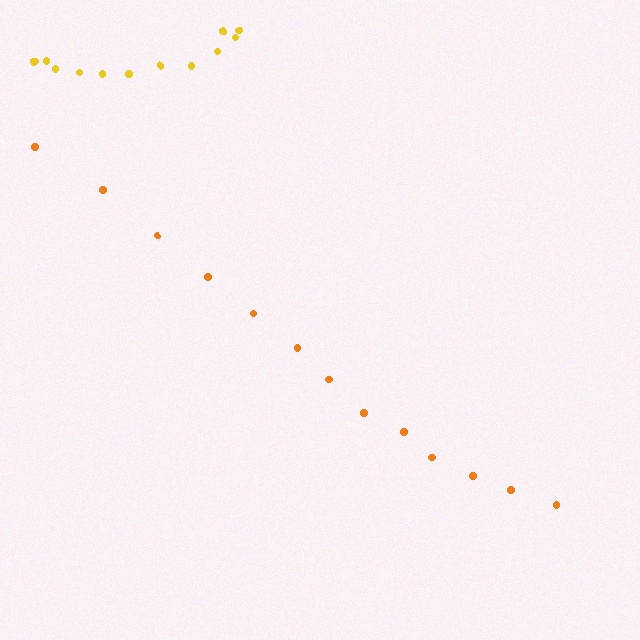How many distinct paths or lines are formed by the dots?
There are 2 distinct paths.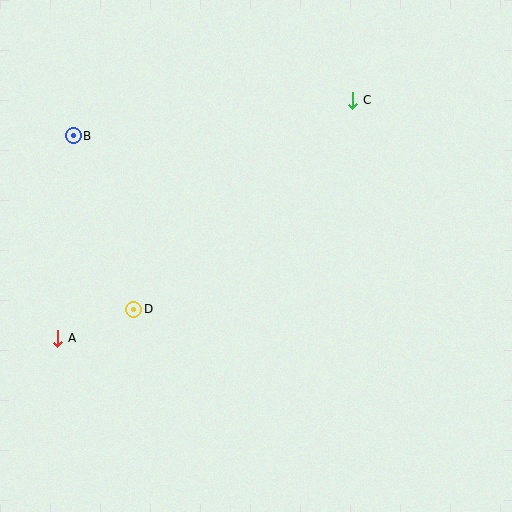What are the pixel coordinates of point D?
Point D is at (134, 309).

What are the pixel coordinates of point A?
Point A is at (58, 338).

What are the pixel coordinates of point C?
Point C is at (353, 100).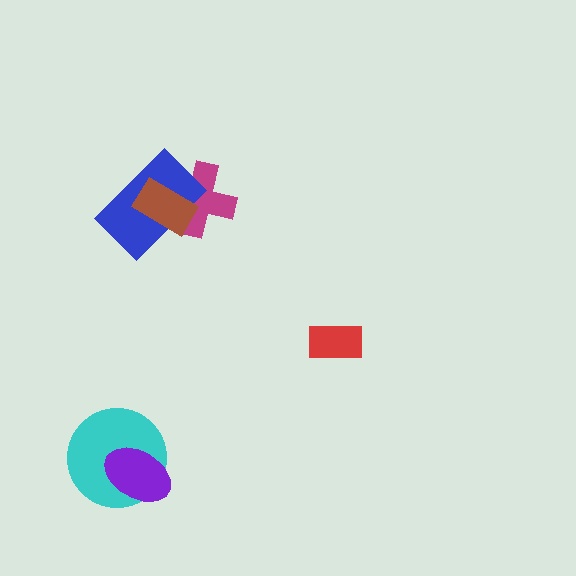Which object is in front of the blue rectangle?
The brown rectangle is in front of the blue rectangle.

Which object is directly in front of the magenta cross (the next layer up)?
The blue rectangle is directly in front of the magenta cross.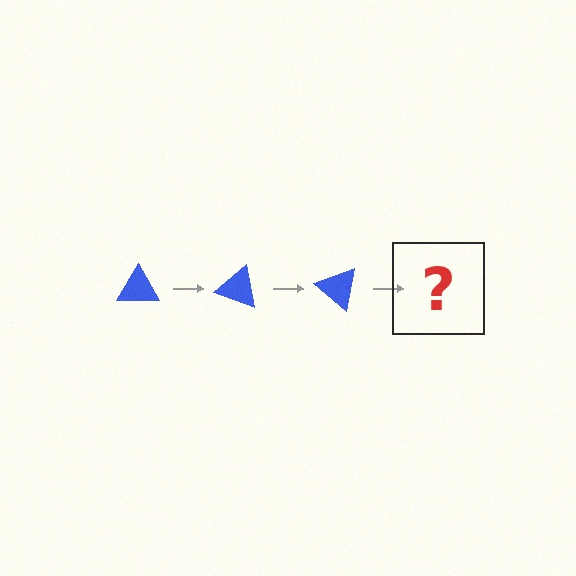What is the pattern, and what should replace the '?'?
The pattern is that the triangle rotates 20 degrees each step. The '?' should be a blue triangle rotated 60 degrees.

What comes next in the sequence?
The next element should be a blue triangle rotated 60 degrees.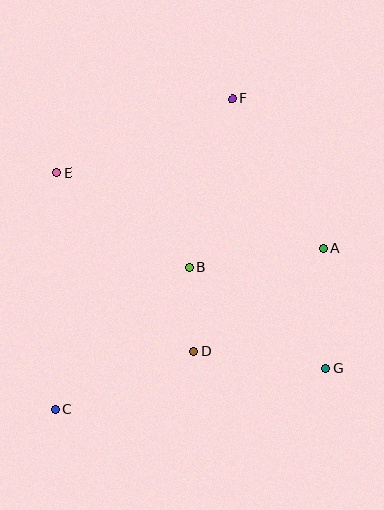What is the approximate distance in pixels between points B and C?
The distance between B and C is approximately 195 pixels.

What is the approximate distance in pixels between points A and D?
The distance between A and D is approximately 165 pixels.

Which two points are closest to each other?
Points B and D are closest to each other.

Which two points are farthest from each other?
Points C and F are farthest from each other.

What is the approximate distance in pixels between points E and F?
The distance between E and F is approximately 191 pixels.